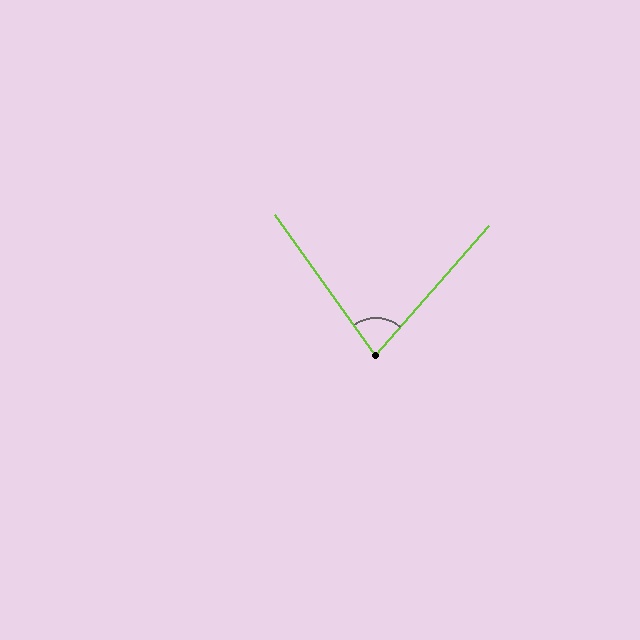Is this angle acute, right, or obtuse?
It is acute.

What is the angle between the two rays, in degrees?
Approximately 77 degrees.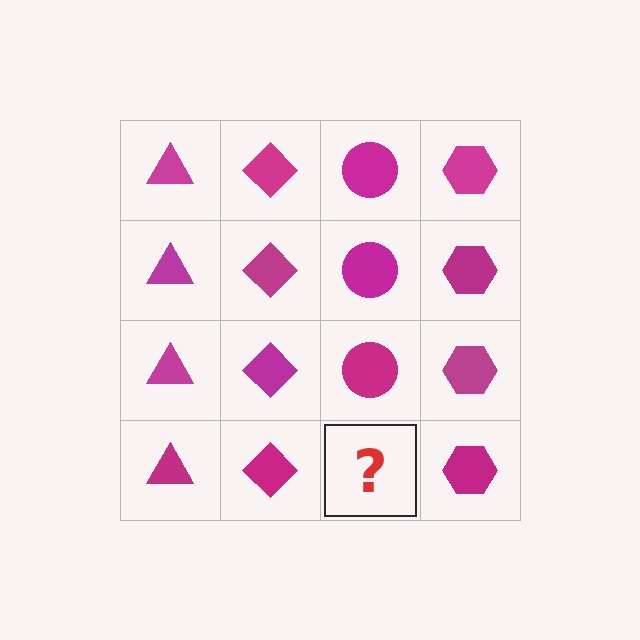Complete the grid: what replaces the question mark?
The question mark should be replaced with a magenta circle.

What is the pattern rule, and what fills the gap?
The rule is that each column has a consistent shape. The gap should be filled with a magenta circle.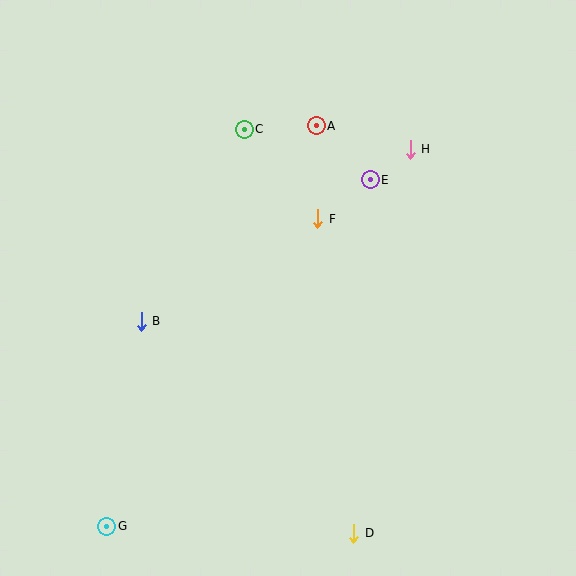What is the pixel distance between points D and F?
The distance between D and F is 317 pixels.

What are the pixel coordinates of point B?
Point B is at (141, 322).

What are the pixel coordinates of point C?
Point C is at (244, 129).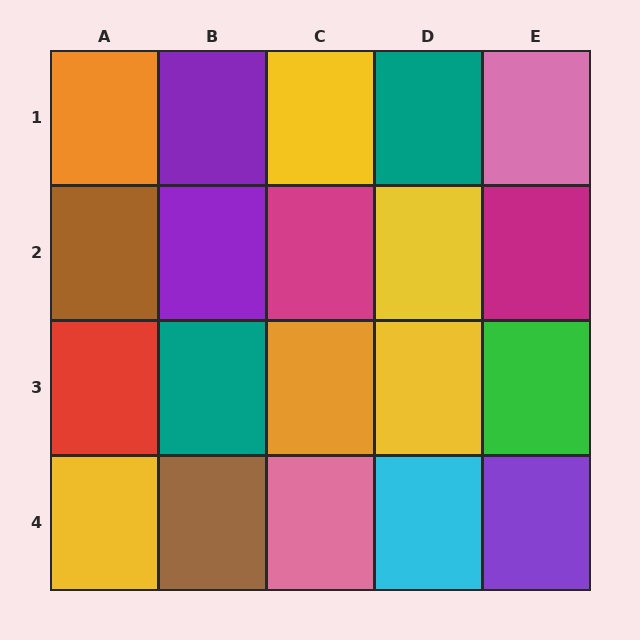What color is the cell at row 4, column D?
Cyan.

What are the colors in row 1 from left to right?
Orange, purple, yellow, teal, pink.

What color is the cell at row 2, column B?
Purple.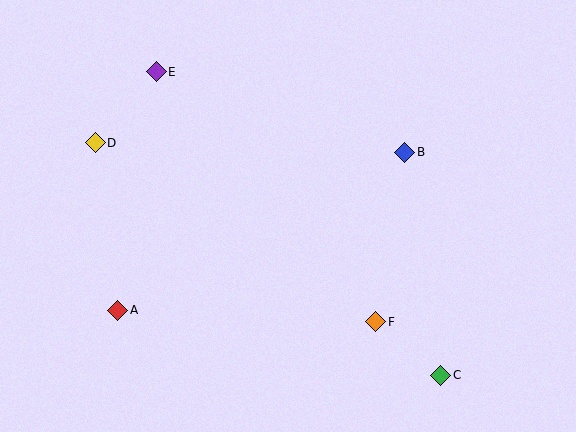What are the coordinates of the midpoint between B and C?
The midpoint between B and C is at (423, 264).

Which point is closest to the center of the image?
Point B at (405, 152) is closest to the center.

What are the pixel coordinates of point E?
Point E is at (156, 72).